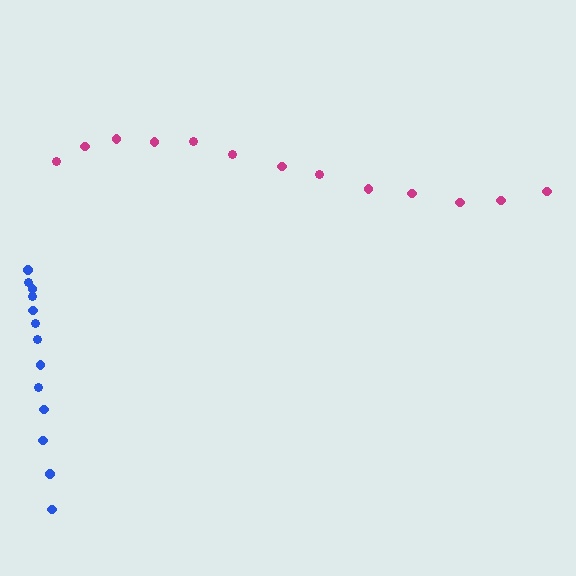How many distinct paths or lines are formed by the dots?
There are 2 distinct paths.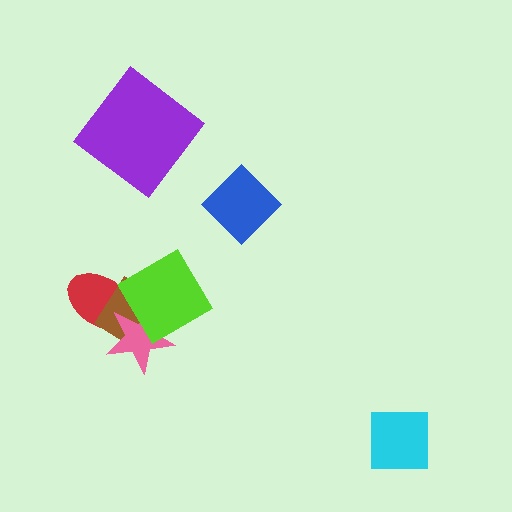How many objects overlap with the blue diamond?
0 objects overlap with the blue diamond.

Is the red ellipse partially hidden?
Yes, it is partially covered by another shape.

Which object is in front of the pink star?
The lime diamond is in front of the pink star.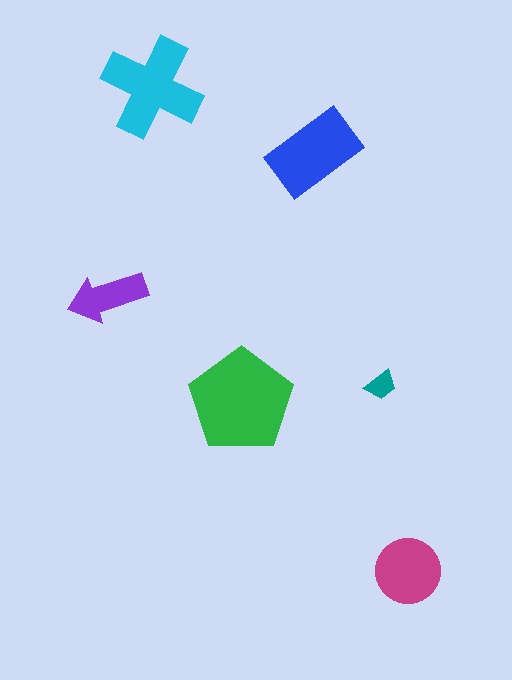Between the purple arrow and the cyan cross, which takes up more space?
The cyan cross.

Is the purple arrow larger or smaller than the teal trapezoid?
Larger.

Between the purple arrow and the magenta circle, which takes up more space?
The magenta circle.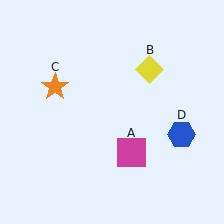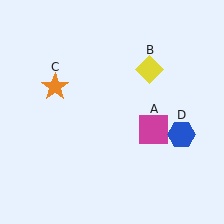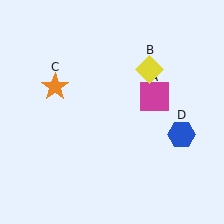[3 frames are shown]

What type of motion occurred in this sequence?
The magenta square (object A) rotated counterclockwise around the center of the scene.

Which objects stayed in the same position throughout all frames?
Yellow diamond (object B) and orange star (object C) and blue hexagon (object D) remained stationary.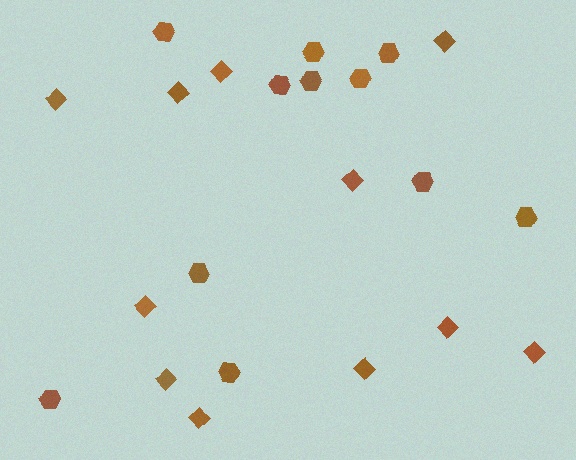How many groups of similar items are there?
There are 2 groups: one group of hexagons (11) and one group of diamonds (11).